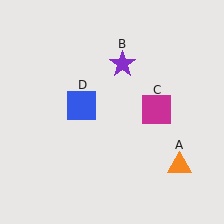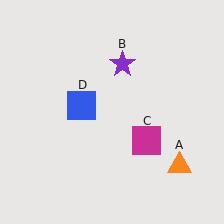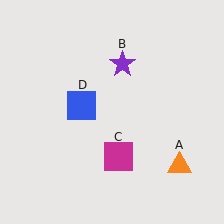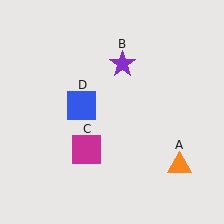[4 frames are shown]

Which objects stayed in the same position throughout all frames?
Orange triangle (object A) and purple star (object B) and blue square (object D) remained stationary.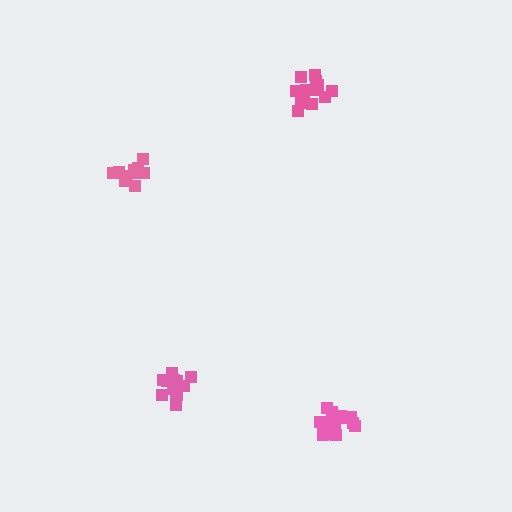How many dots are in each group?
Group 1: 13 dots, Group 2: 13 dots, Group 3: 14 dots, Group 4: 10 dots (50 total).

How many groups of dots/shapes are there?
There are 4 groups.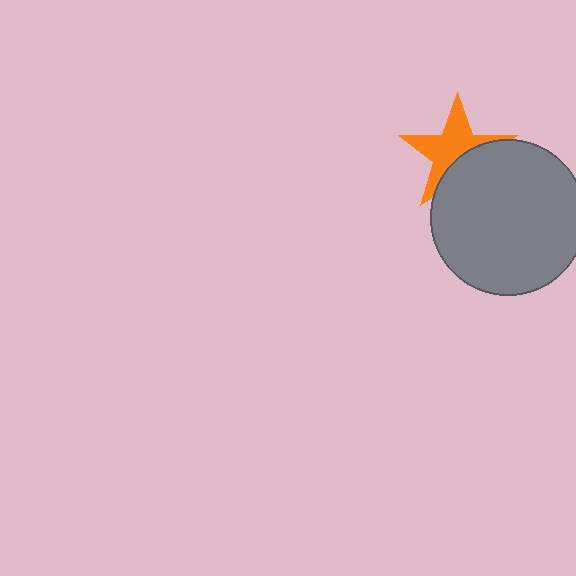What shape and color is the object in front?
The object in front is a gray circle.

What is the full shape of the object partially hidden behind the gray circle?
The partially hidden object is an orange star.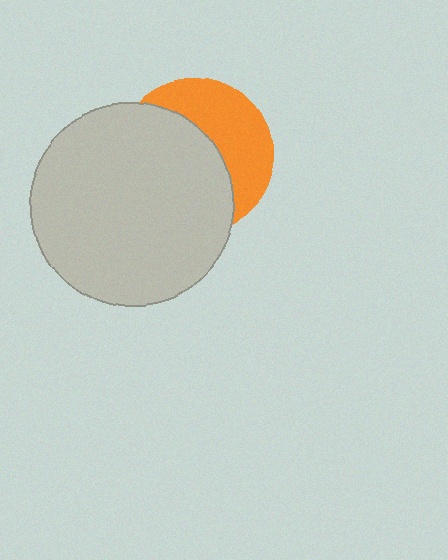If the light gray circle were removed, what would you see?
You would see the complete orange circle.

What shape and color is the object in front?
The object in front is a light gray circle.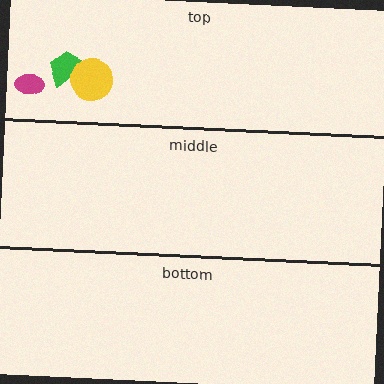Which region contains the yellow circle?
The top region.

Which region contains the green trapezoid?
The top region.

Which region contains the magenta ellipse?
The top region.